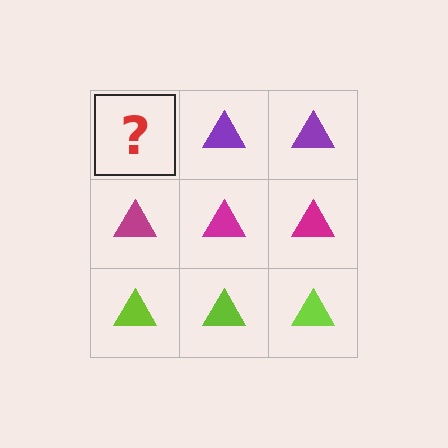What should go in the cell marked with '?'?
The missing cell should contain a purple triangle.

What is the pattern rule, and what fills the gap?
The rule is that each row has a consistent color. The gap should be filled with a purple triangle.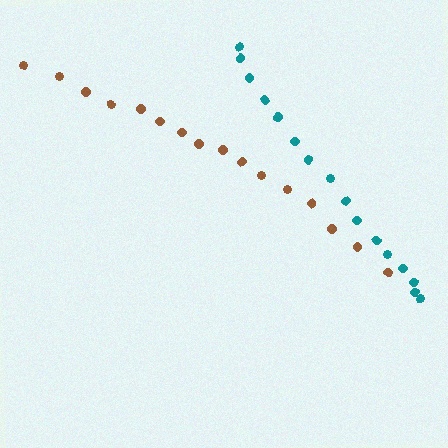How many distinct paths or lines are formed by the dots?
There are 2 distinct paths.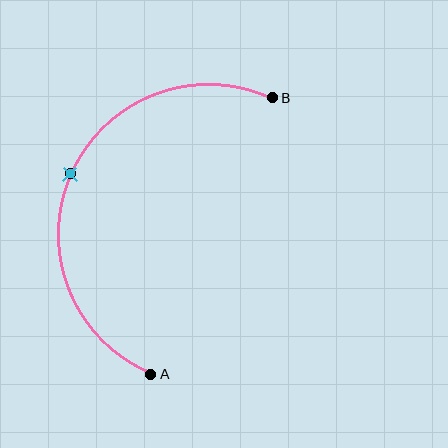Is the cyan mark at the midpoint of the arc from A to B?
Yes. The cyan mark lies on the arc at equal arc-length from both A and B — it is the arc midpoint.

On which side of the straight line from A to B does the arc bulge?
The arc bulges to the left of the straight line connecting A and B.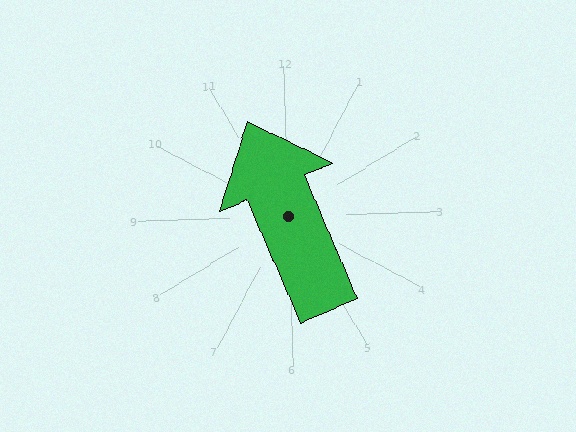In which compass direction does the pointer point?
North.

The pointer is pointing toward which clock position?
Roughly 11 o'clock.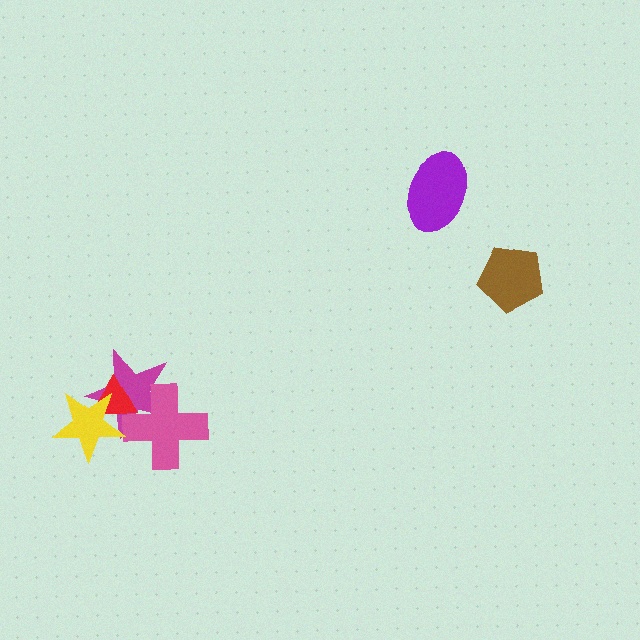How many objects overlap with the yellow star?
2 objects overlap with the yellow star.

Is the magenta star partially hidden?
Yes, it is partially covered by another shape.